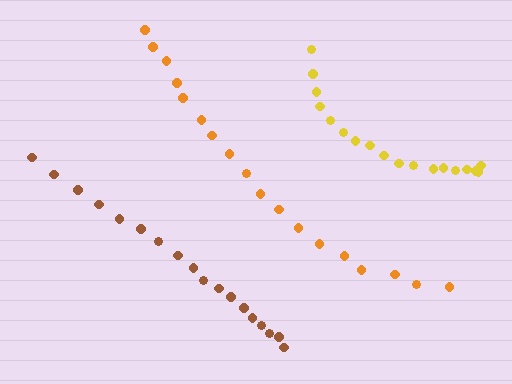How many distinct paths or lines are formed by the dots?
There are 3 distinct paths.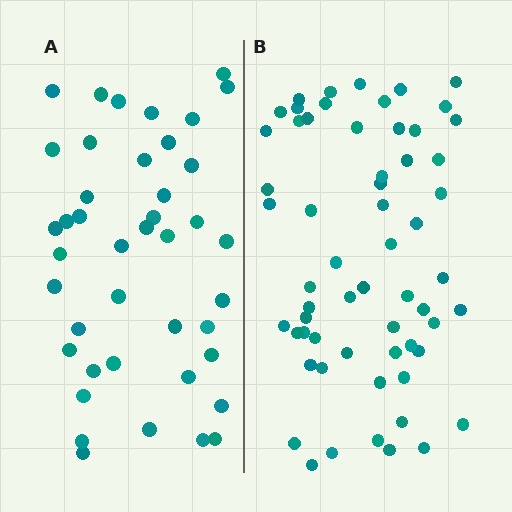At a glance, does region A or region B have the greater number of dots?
Region B (the right region) has more dots.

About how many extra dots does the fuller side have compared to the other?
Region B has approximately 20 more dots than region A.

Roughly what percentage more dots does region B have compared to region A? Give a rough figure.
About 45% more.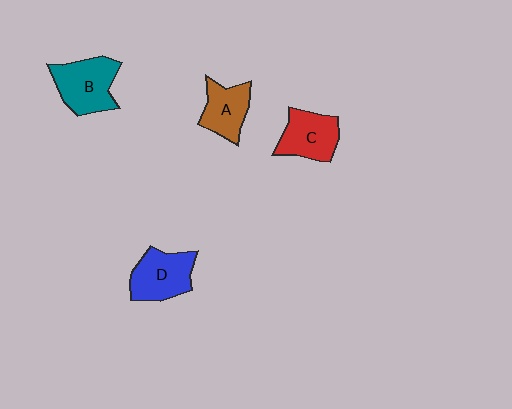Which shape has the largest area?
Shape B (teal).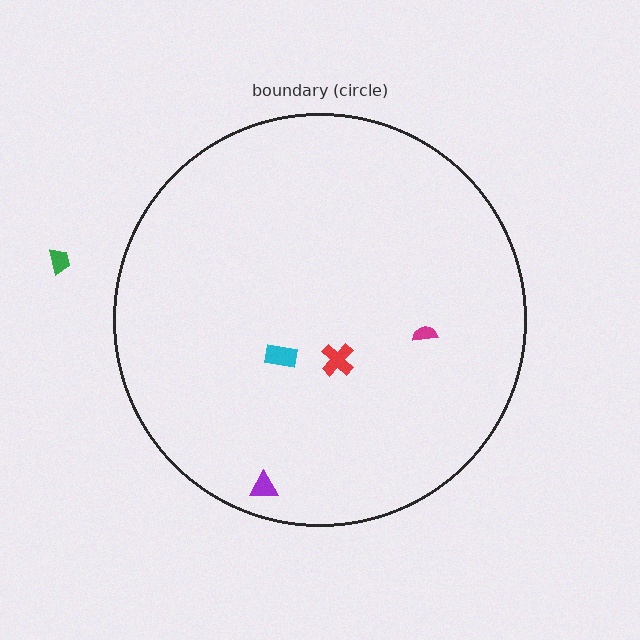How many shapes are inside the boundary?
4 inside, 1 outside.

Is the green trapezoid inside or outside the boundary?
Outside.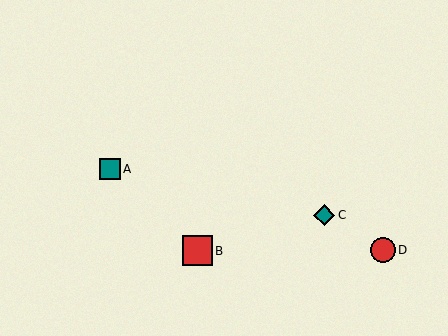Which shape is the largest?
The red square (labeled B) is the largest.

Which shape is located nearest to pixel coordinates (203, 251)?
The red square (labeled B) at (197, 251) is nearest to that location.